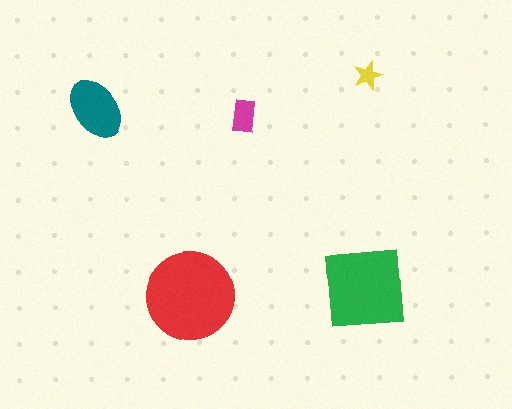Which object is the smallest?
The yellow star.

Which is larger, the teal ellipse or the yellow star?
The teal ellipse.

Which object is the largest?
The red circle.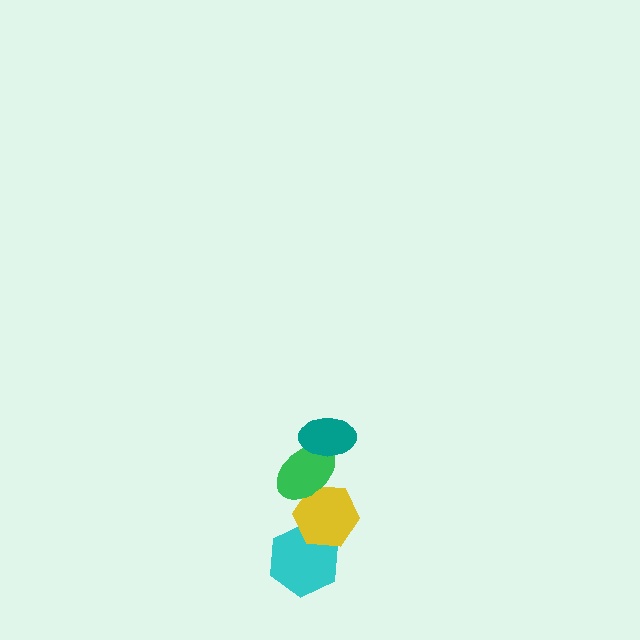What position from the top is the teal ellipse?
The teal ellipse is 1st from the top.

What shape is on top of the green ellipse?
The teal ellipse is on top of the green ellipse.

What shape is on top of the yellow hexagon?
The green ellipse is on top of the yellow hexagon.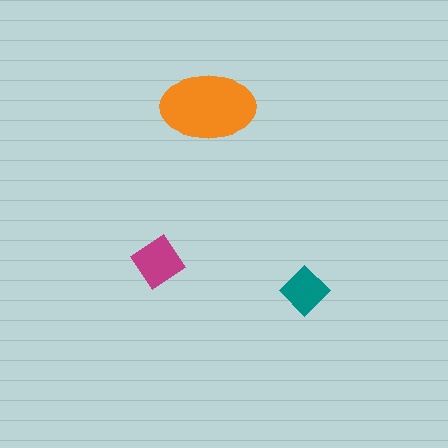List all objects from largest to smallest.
The orange ellipse, the magenta diamond, the teal diamond.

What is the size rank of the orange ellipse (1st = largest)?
1st.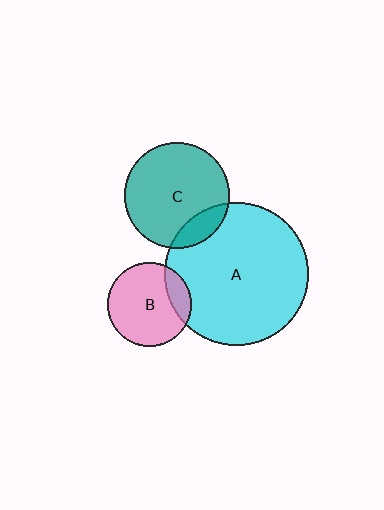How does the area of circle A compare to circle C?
Approximately 1.8 times.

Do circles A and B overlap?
Yes.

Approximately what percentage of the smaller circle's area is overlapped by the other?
Approximately 15%.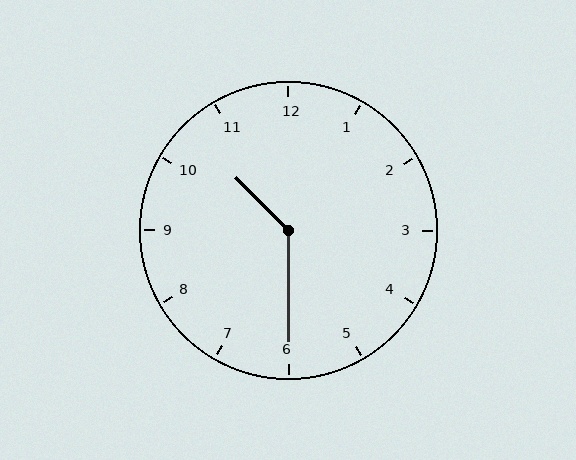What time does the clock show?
10:30.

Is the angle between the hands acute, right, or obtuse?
It is obtuse.